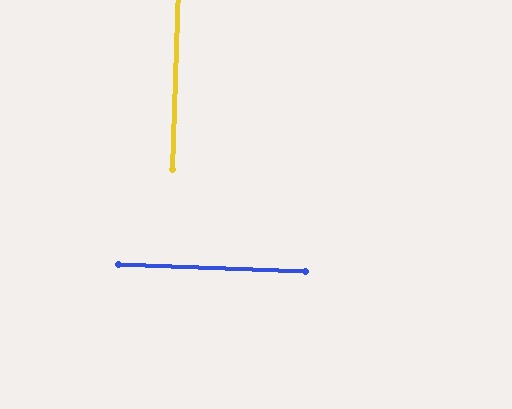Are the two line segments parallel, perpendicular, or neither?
Perpendicular — they meet at approximately 90°.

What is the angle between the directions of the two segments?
Approximately 90 degrees.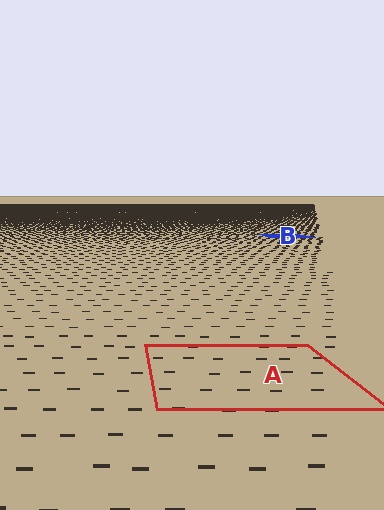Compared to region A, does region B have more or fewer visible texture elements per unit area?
Region B has more texture elements per unit area — they are packed more densely because it is farther away.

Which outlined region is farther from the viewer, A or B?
Region B is farther from the viewer — the texture elements inside it appear smaller and more densely packed.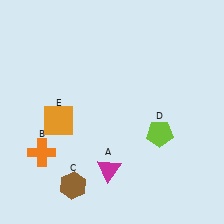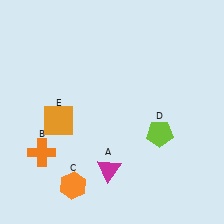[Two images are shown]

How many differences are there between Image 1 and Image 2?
There is 1 difference between the two images.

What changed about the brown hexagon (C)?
In Image 1, C is brown. In Image 2, it changed to orange.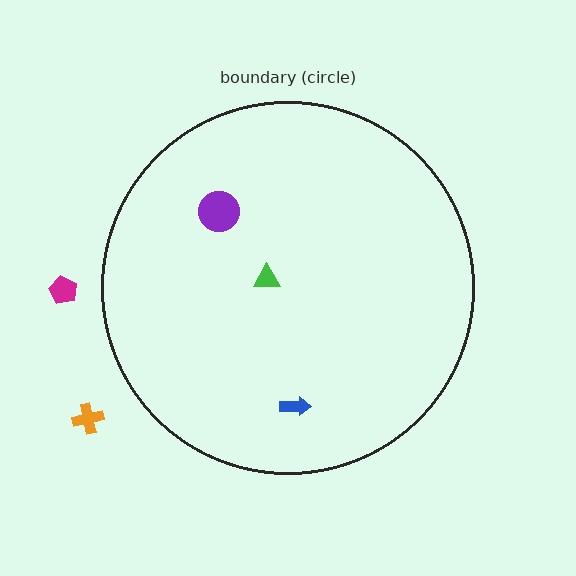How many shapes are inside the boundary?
3 inside, 2 outside.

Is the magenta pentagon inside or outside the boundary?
Outside.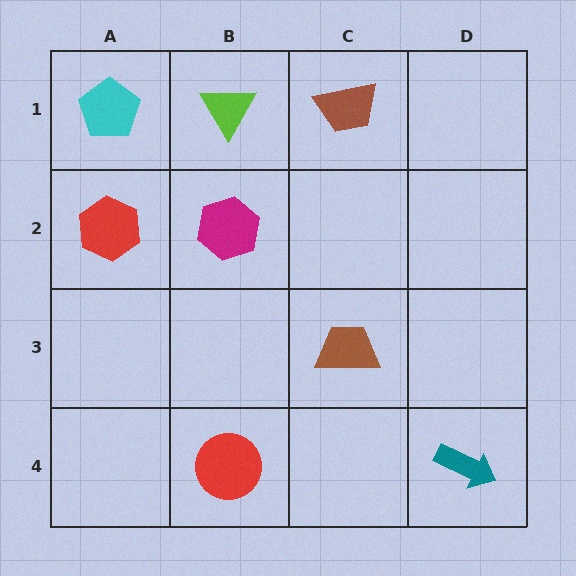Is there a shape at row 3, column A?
No, that cell is empty.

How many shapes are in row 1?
3 shapes.